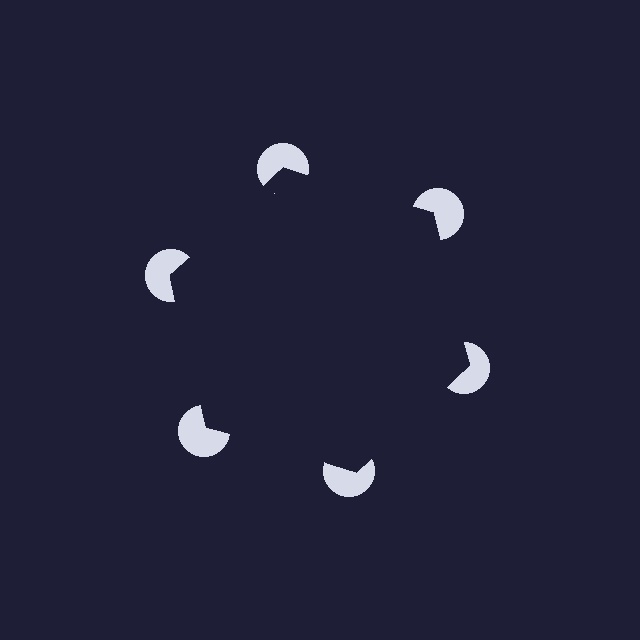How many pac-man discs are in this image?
There are 6 — one at each vertex of the illusory hexagon.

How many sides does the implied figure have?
6 sides.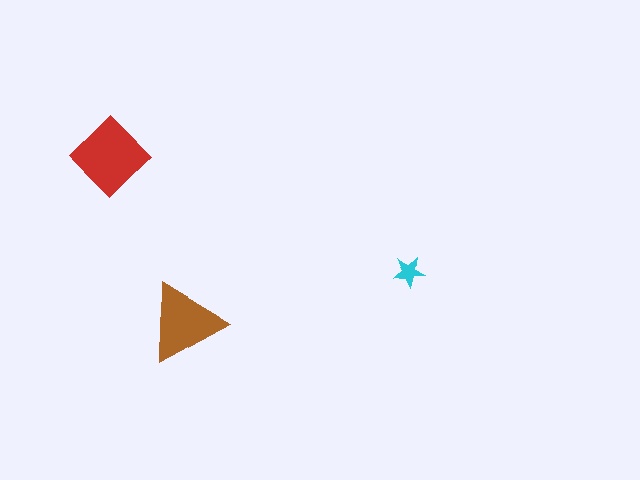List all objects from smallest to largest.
The cyan star, the brown triangle, the red diamond.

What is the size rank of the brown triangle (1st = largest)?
2nd.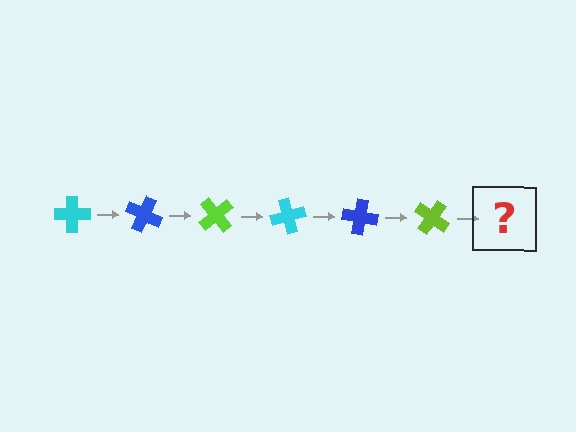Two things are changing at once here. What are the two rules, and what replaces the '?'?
The two rules are that it rotates 25 degrees each step and the color cycles through cyan, blue, and lime. The '?' should be a cyan cross, rotated 150 degrees from the start.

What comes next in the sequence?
The next element should be a cyan cross, rotated 150 degrees from the start.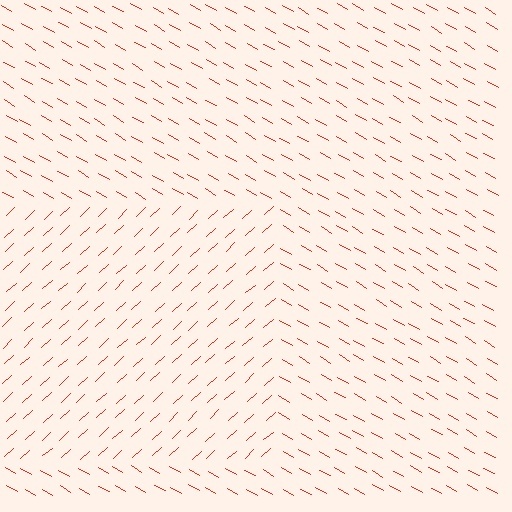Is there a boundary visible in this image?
Yes, there is a texture boundary formed by a change in line orientation.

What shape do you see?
I see a rectangle.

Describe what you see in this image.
The image is filled with small red line segments. A rectangle region in the image has lines oriented differently from the surrounding lines, creating a visible texture boundary.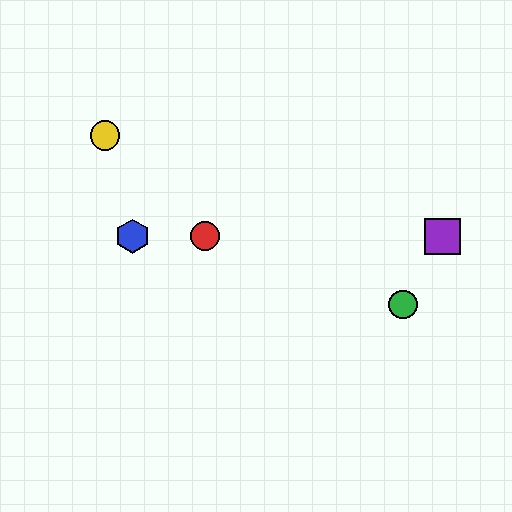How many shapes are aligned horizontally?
3 shapes (the red circle, the blue hexagon, the purple square) are aligned horizontally.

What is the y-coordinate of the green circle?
The green circle is at y≈305.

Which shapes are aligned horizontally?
The red circle, the blue hexagon, the purple square are aligned horizontally.